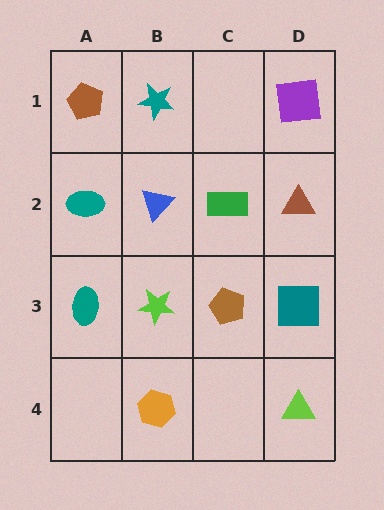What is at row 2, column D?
A brown triangle.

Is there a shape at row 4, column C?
No, that cell is empty.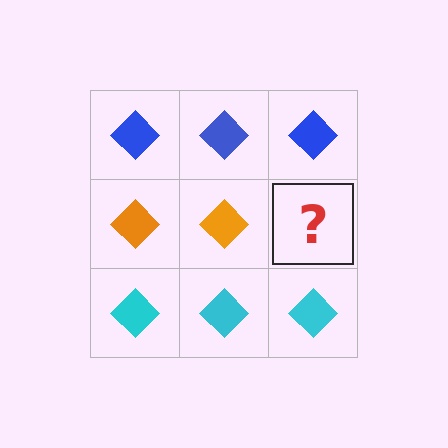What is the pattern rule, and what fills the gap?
The rule is that each row has a consistent color. The gap should be filled with an orange diamond.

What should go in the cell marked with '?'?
The missing cell should contain an orange diamond.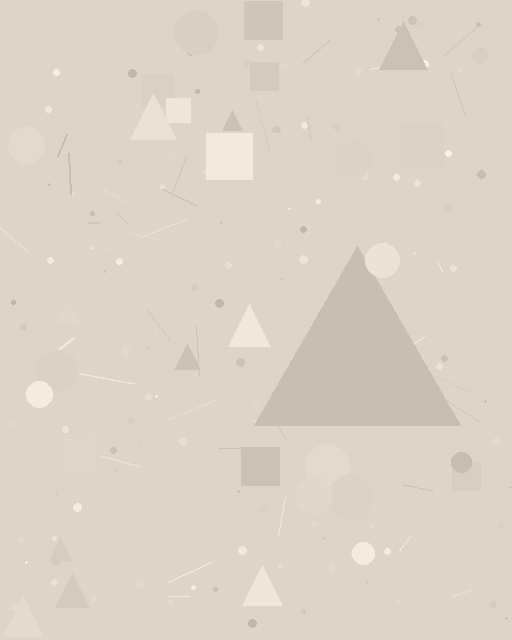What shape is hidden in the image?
A triangle is hidden in the image.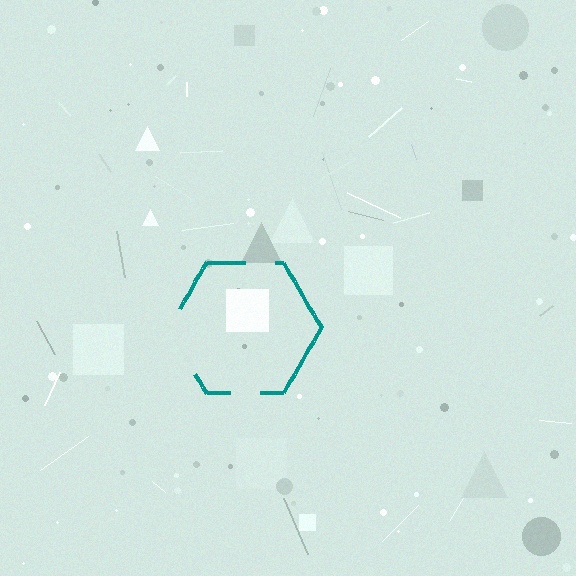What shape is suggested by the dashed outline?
The dashed outline suggests a hexagon.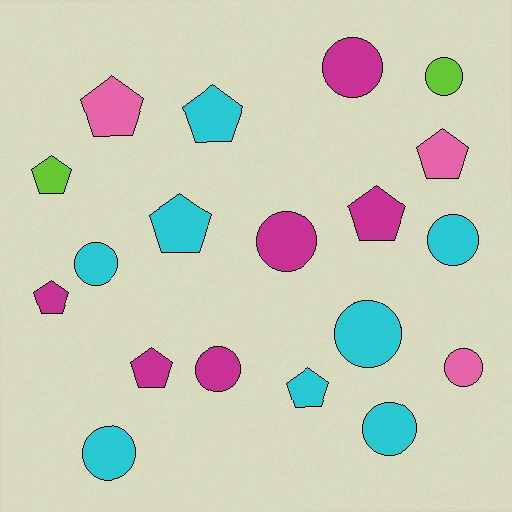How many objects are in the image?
There are 19 objects.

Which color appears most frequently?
Cyan, with 8 objects.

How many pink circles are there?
There is 1 pink circle.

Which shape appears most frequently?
Circle, with 10 objects.